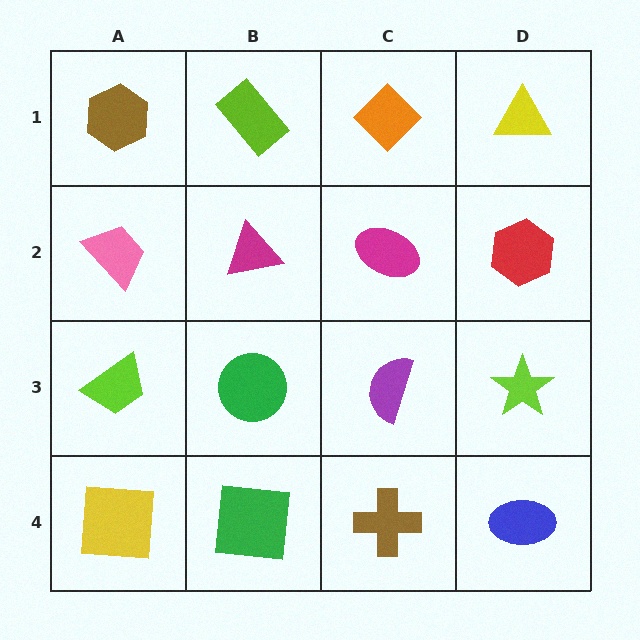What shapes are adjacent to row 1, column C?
A magenta ellipse (row 2, column C), a lime rectangle (row 1, column B), a yellow triangle (row 1, column D).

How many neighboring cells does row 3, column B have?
4.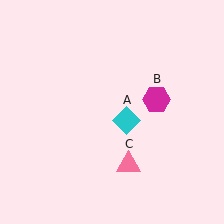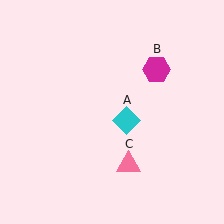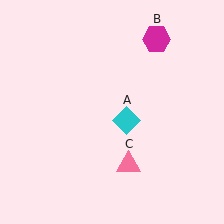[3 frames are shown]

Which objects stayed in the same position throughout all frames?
Cyan diamond (object A) and pink triangle (object C) remained stationary.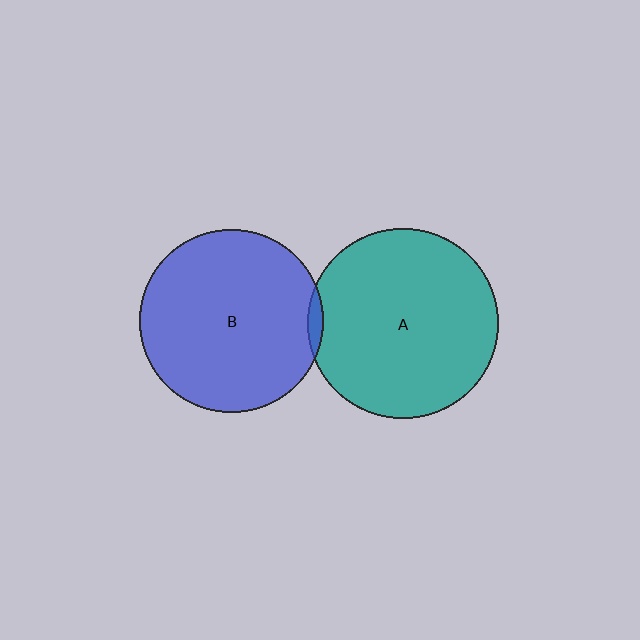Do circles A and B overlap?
Yes.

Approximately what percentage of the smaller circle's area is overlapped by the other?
Approximately 5%.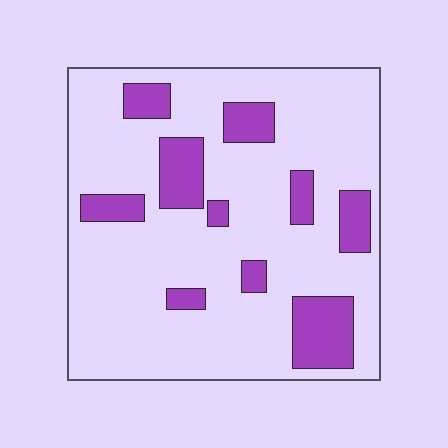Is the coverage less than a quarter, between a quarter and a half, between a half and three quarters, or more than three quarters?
Less than a quarter.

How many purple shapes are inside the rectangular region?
10.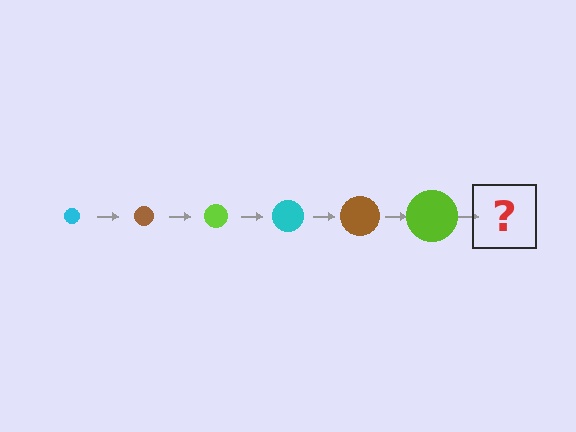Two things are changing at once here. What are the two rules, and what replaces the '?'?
The two rules are that the circle grows larger each step and the color cycles through cyan, brown, and lime. The '?' should be a cyan circle, larger than the previous one.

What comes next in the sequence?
The next element should be a cyan circle, larger than the previous one.